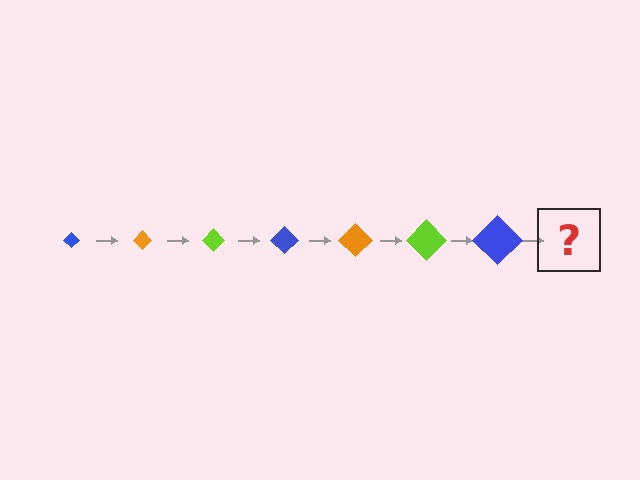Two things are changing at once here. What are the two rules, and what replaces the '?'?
The two rules are that the diamond grows larger each step and the color cycles through blue, orange, and lime. The '?' should be an orange diamond, larger than the previous one.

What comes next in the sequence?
The next element should be an orange diamond, larger than the previous one.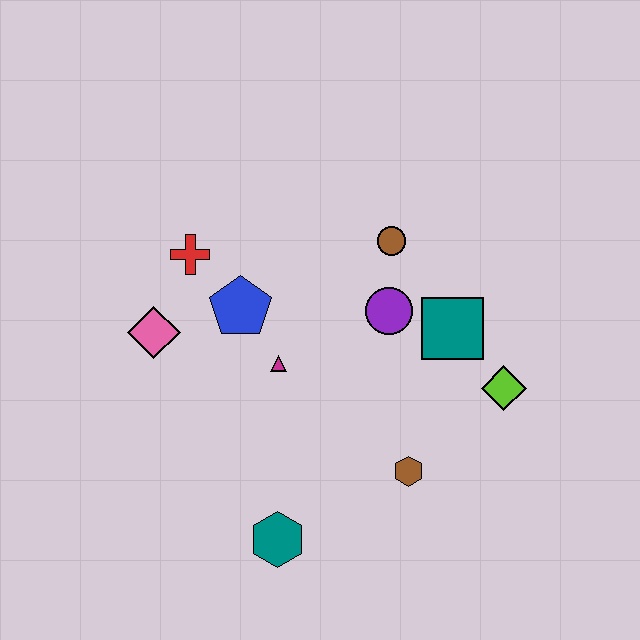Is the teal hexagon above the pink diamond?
No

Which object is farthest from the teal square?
The pink diamond is farthest from the teal square.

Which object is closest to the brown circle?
The purple circle is closest to the brown circle.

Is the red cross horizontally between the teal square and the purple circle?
No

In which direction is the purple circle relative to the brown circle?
The purple circle is below the brown circle.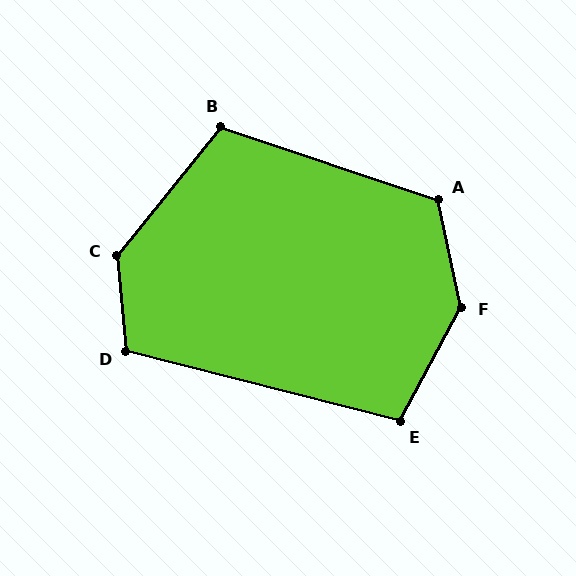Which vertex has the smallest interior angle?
E, at approximately 104 degrees.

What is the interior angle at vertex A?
Approximately 120 degrees (obtuse).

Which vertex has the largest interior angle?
F, at approximately 140 degrees.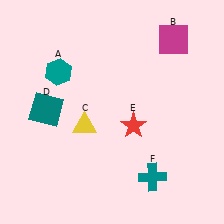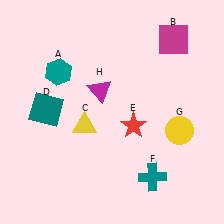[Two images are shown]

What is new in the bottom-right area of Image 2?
A yellow circle (G) was added in the bottom-right area of Image 2.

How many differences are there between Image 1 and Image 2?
There are 2 differences between the two images.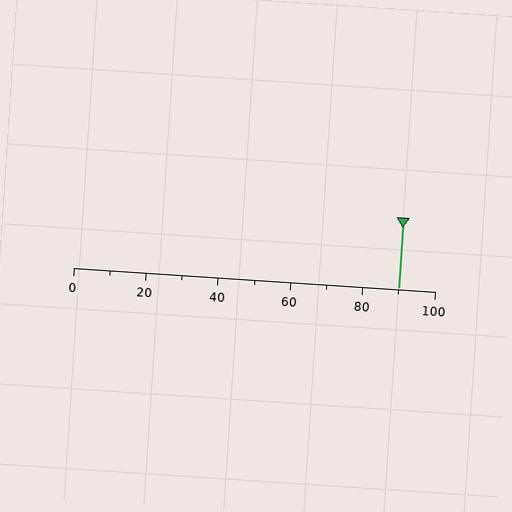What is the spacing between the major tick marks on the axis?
The major ticks are spaced 20 apart.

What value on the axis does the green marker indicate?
The marker indicates approximately 90.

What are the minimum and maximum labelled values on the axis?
The axis runs from 0 to 100.